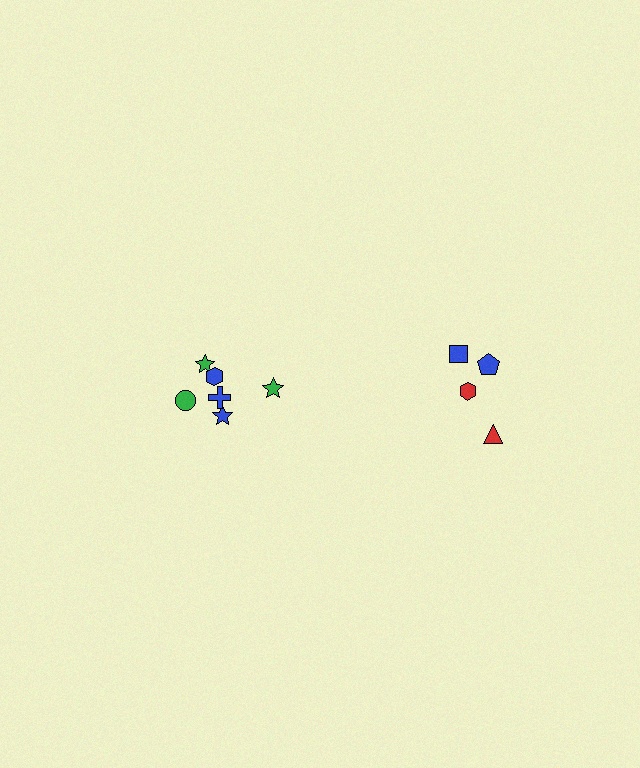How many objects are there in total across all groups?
There are 10 objects.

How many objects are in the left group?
There are 6 objects.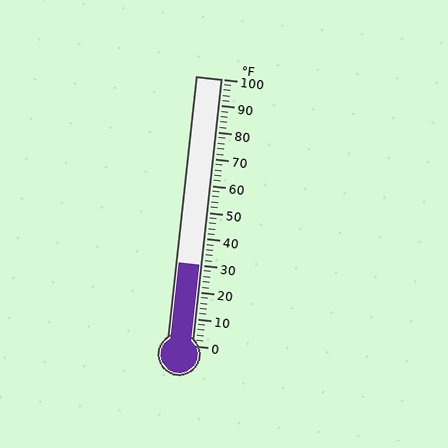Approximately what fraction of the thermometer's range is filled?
The thermometer is filled to approximately 30% of its range.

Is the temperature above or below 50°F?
The temperature is below 50°F.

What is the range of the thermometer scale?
The thermometer scale ranges from 0°F to 100°F.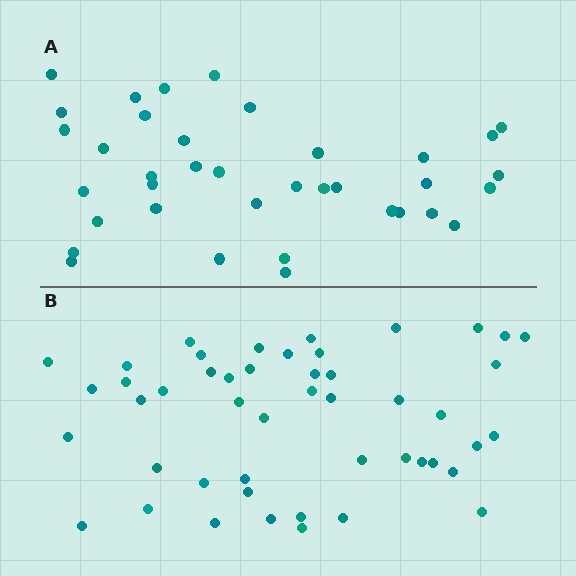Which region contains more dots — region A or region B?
Region B (the bottom region) has more dots.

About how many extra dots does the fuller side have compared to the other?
Region B has roughly 12 or so more dots than region A.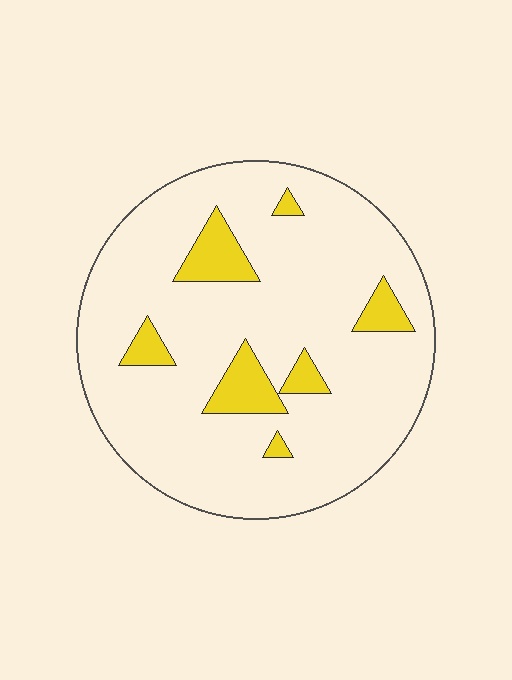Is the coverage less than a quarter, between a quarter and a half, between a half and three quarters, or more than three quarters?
Less than a quarter.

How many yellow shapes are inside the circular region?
7.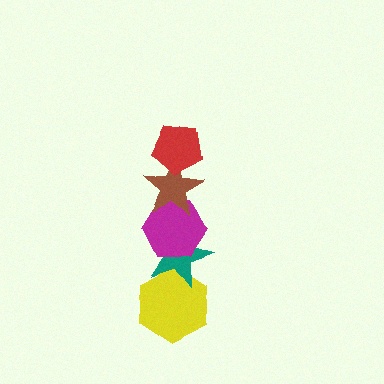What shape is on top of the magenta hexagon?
The brown star is on top of the magenta hexagon.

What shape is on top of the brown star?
The red pentagon is on top of the brown star.